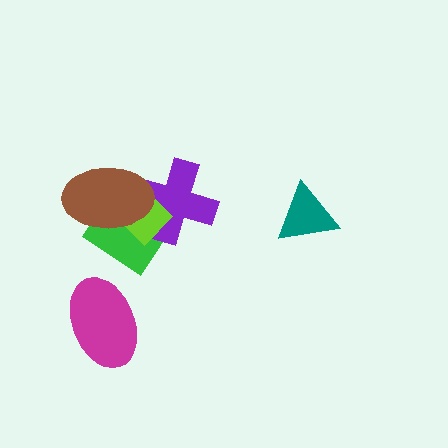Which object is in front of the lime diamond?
The brown ellipse is in front of the lime diamond.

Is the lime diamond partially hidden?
Yes, it is partially covered by another shape.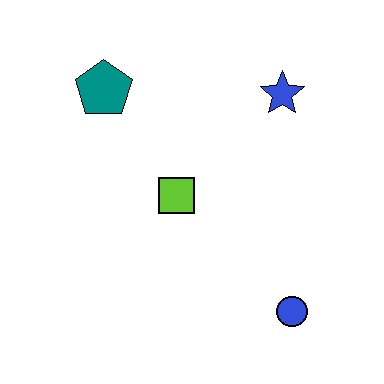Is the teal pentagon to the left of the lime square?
Yes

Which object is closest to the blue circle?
The lime square is closest to the blue circle.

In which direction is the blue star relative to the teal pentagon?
The blue star is to the right of the teal pentagon.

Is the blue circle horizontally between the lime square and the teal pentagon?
No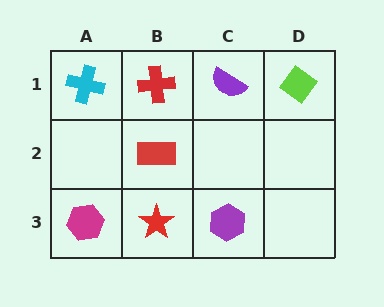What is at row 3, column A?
A magenta hexagon.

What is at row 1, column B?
A red cross.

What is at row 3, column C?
A purple hexagon.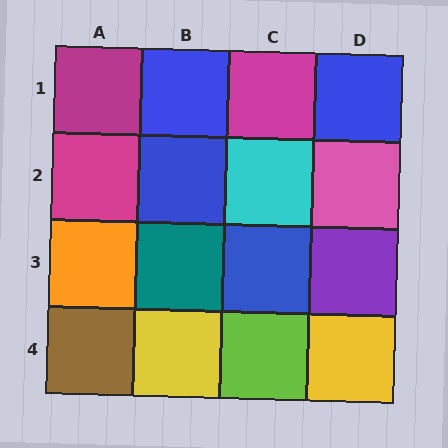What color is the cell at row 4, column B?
Yellow.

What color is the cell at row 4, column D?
Yellow.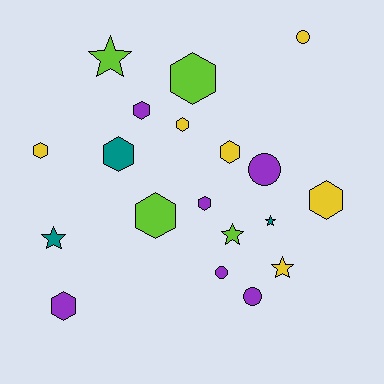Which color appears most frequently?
Yellow, with 6 objects.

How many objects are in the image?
There are 19 objects.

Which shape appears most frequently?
Hexagon, with 10 objects.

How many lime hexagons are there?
There are 2 lime hexagons.